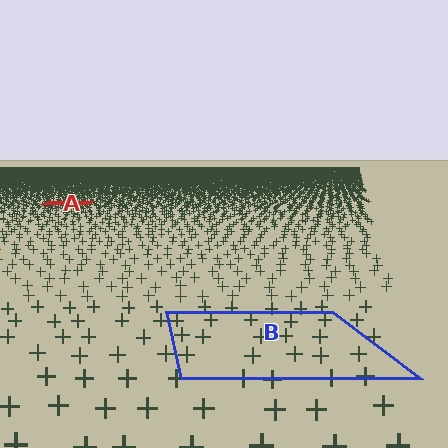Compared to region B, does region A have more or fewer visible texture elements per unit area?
Region A has more texture elements per unit area — they are packed more densely because it is farther away.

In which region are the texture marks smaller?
The texture marks are smaller in region A, because it is farther away.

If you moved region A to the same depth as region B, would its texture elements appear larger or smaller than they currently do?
They would appear larger. At a closer depth, the same texture elements are projected at a bigger on-screen size.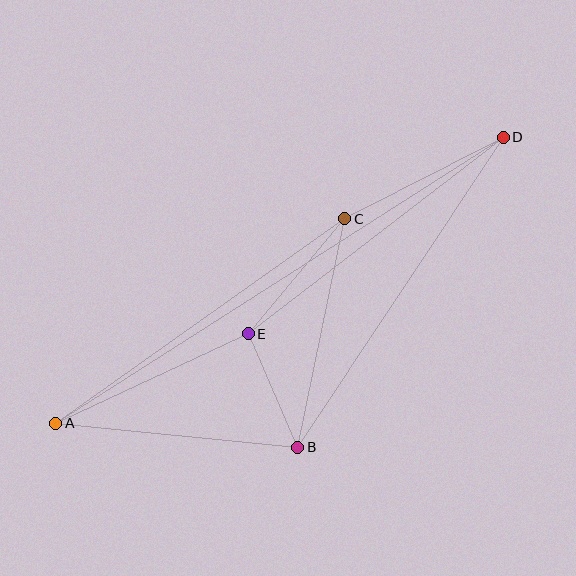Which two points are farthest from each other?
Points A and D are farthest from each other.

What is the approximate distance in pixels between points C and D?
The distance between C and D is approximately 178 pixels.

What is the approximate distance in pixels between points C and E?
The distance between C and E is approximately 150 pixels.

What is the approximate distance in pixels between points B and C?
The distance between B and C is approximately 233 pixels.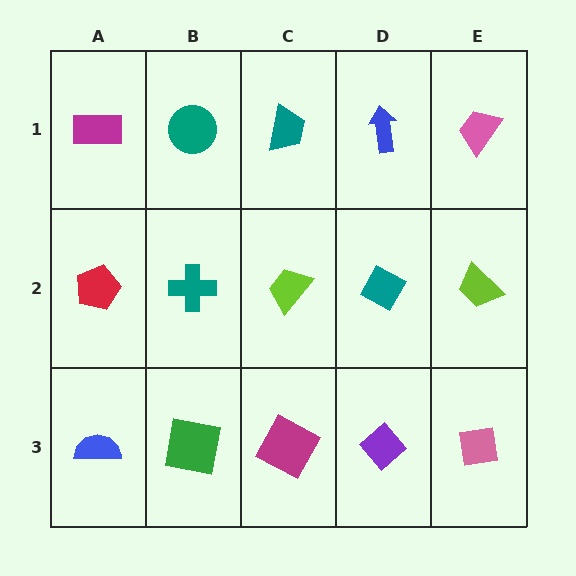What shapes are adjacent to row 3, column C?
A lime trapezoid (row 2, column C), a green square (row 3, column B), a purple diamond (row 3, column D).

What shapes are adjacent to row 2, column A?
A magenta rectangle (row 1, column A), a blue semicircle (row 3, column A), a teal cross (row 2, column B).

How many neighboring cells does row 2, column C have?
4.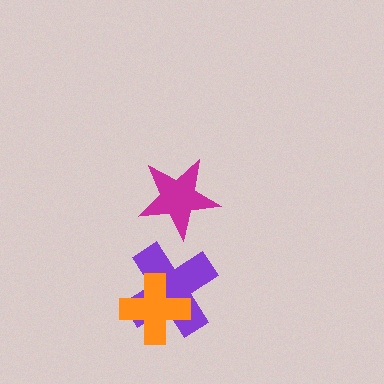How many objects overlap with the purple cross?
1 object overlaps with the purple cross.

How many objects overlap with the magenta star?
0 objects overlap with the magenta star.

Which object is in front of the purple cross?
The orange cross is in front of the purple cross.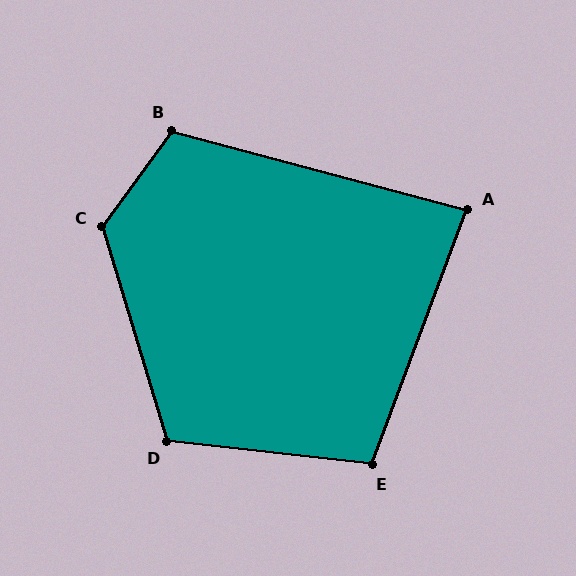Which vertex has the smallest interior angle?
A, at approximately 85 degrees.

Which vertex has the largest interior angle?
C, at approximately 127 degrees.